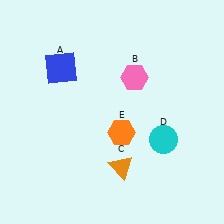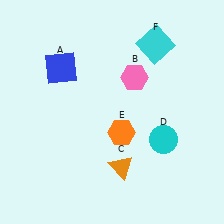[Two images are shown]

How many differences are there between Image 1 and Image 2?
There is 1 difference between the two images.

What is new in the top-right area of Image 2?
A cyan square (F) was added in the top-right area of Image 2.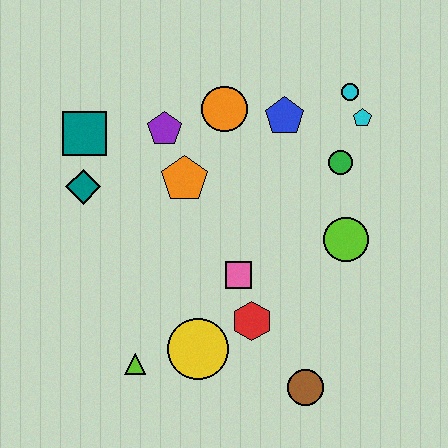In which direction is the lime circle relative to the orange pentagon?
The lime circle is to the right of the orange pentagon.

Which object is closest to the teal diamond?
The teal square is closest to the teal diamond.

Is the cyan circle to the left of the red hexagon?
No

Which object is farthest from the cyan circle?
The lime triangle is farthest from the cyan circle.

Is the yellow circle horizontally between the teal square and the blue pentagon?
Yes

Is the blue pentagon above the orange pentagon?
Yes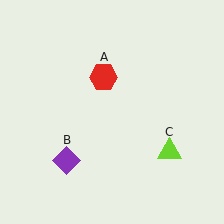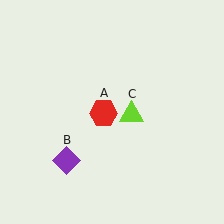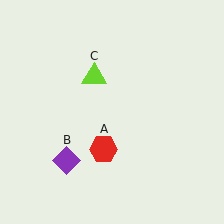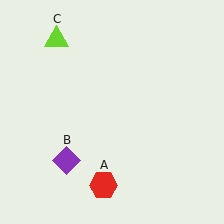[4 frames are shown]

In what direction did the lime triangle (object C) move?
The lime triangle (object C) moved up and to the left.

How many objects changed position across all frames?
2 objects changed position: red hexagon (object A), lime triangle (object C).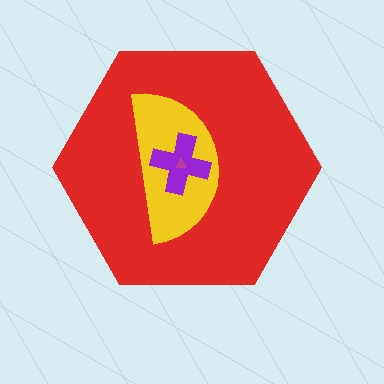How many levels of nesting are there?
4.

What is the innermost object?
The magenta triangle.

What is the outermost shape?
The red hexagon.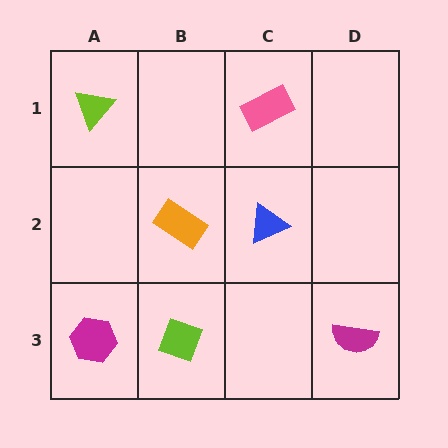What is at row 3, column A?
A magenta hexagon.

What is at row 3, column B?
A lime diamond.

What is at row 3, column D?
A magenta semicircle.